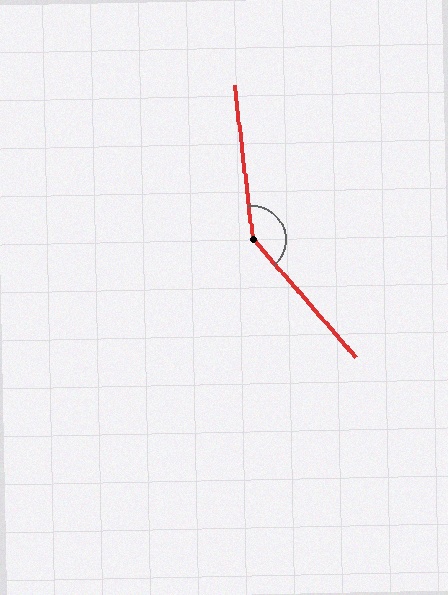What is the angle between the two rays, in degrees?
Approximately 146 degrees.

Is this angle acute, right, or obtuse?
It is obtuse.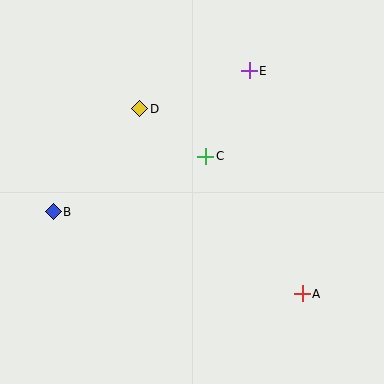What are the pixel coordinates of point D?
Point D is at (140, 109).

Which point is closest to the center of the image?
Point C at (206, 156) is closest to the center.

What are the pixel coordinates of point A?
Point A is at (302, 294).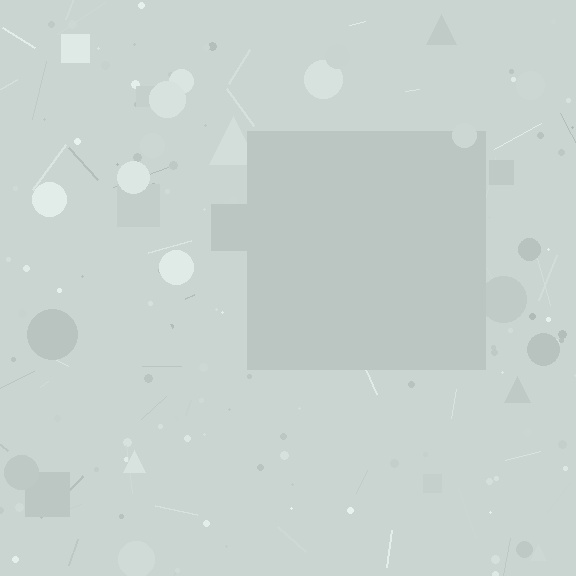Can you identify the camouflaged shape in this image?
The camouflaged shape is a square.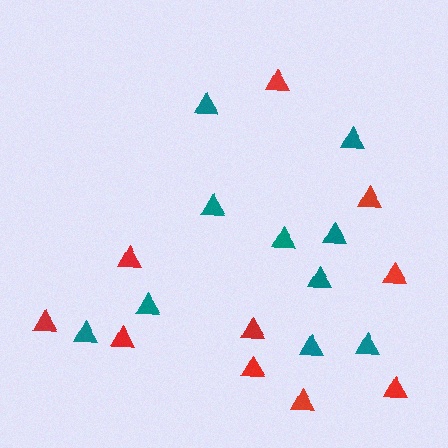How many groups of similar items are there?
There are 2 groups: one group of teal triangles (10) and one group of red triangles (10).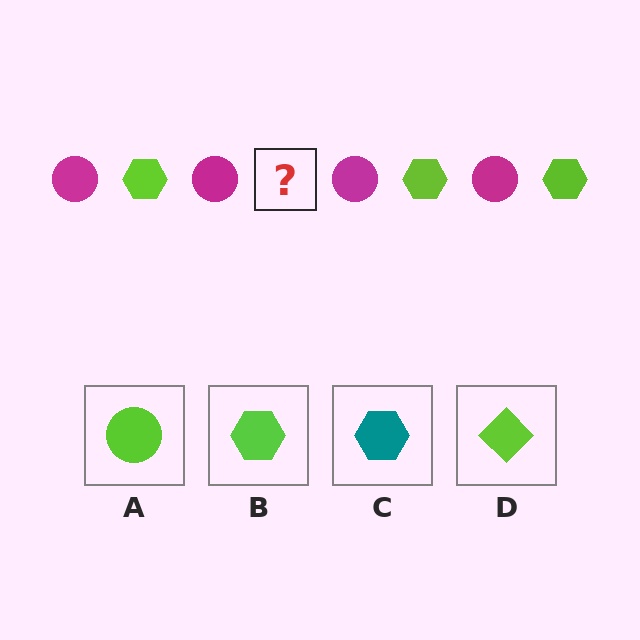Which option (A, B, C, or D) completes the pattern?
B.